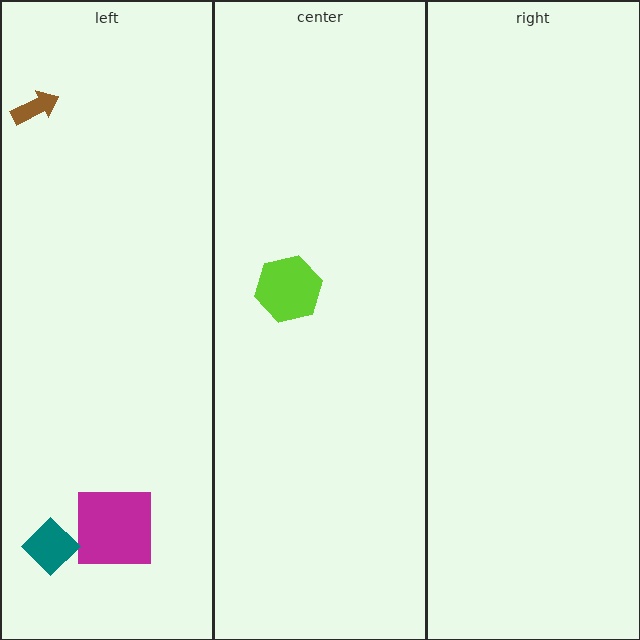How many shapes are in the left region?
3.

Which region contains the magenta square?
The left region.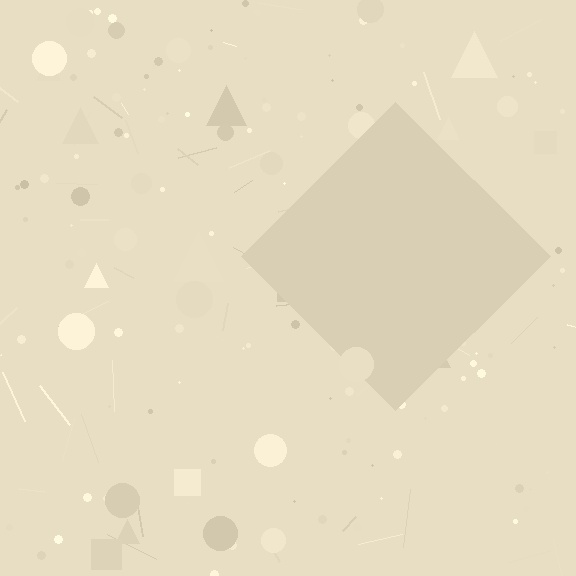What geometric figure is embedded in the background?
A diamond is embedded in the background.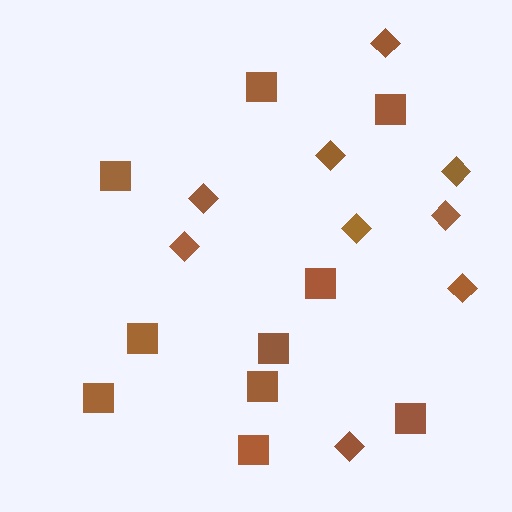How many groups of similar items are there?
There are 2 groups: one group of diamonds (9) and one group of squares (10).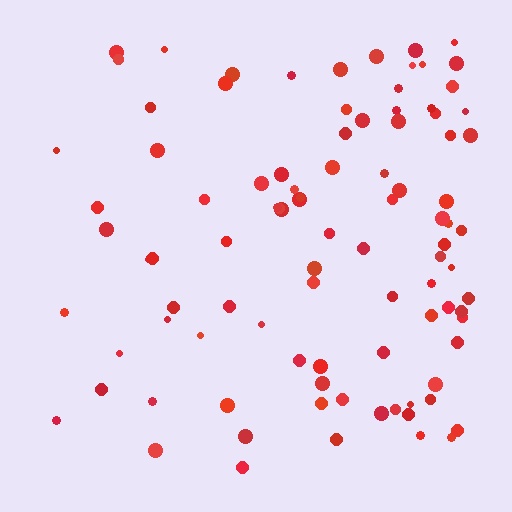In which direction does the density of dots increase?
From left to right, with the right side densest.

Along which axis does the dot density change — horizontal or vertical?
Horizontal.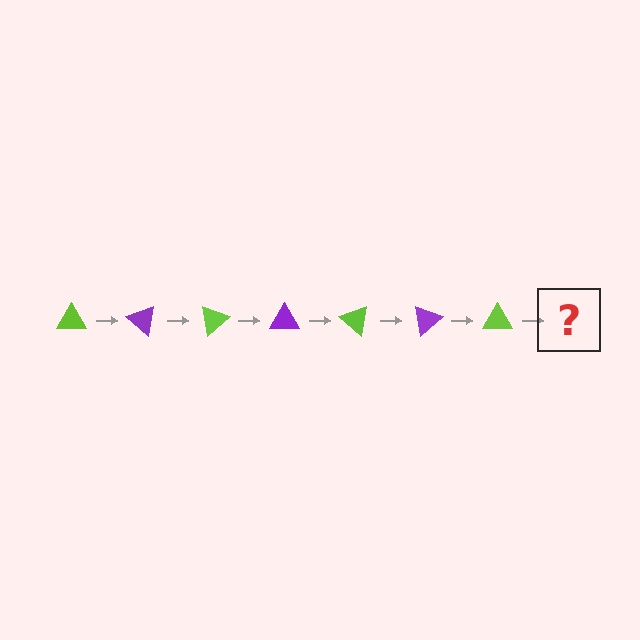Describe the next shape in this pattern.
It should be a purple triangle, rotated 280 degrees from the start.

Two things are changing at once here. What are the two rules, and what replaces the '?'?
The two rules are that it rotates 40 degrees each step and the color cycles through lime and purple. The '?' should be a purple triangle, rotated 280 degrees from the start.